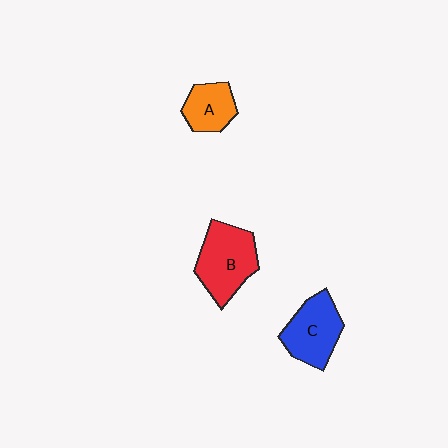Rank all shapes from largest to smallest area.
From largest to smallest: B (red), C (blue), A (orange).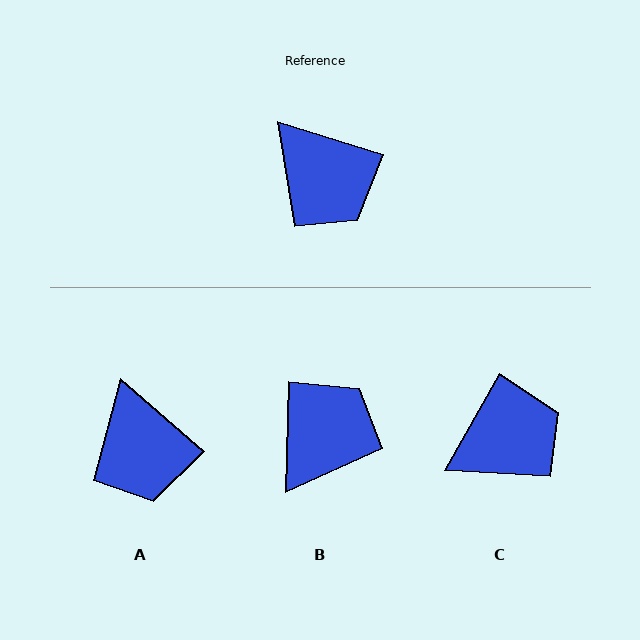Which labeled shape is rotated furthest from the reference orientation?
B, about 106 degrees away.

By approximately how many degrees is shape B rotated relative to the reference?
Approximately 106 degrees counter-clockwise.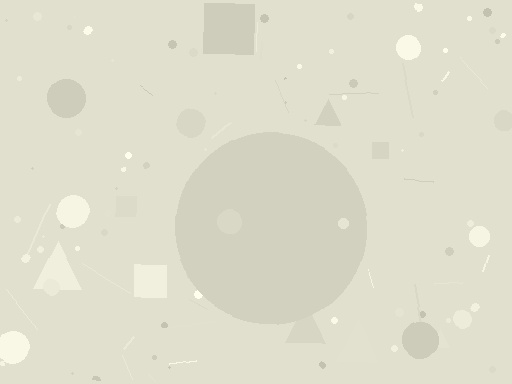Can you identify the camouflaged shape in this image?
The camouflaged shape is a circle.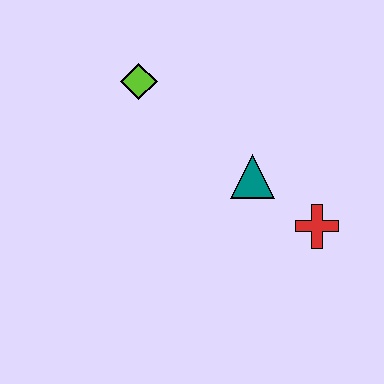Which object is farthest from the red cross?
The lime diamond is farthest from the red cross.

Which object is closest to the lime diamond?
The teal triangle is closest to the lime diamond.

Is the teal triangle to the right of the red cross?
No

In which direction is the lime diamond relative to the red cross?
The lime diamond is to the left of the red cross.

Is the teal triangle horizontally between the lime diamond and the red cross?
Yes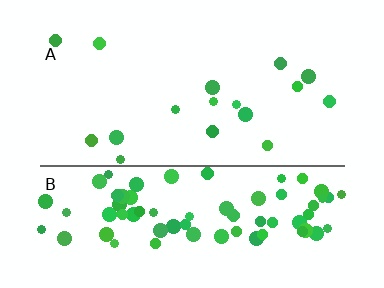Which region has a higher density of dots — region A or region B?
B (the bottom).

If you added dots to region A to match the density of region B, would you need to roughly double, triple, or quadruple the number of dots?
Approximately quadruple.